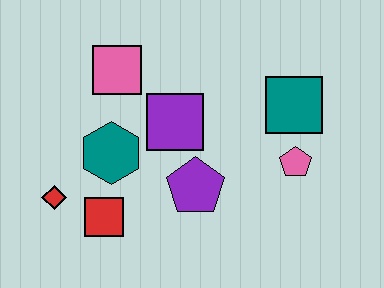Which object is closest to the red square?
The red diamond is closest to the red square.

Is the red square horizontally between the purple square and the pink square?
No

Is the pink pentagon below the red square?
No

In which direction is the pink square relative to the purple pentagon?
The pink square is above the purple pentagon.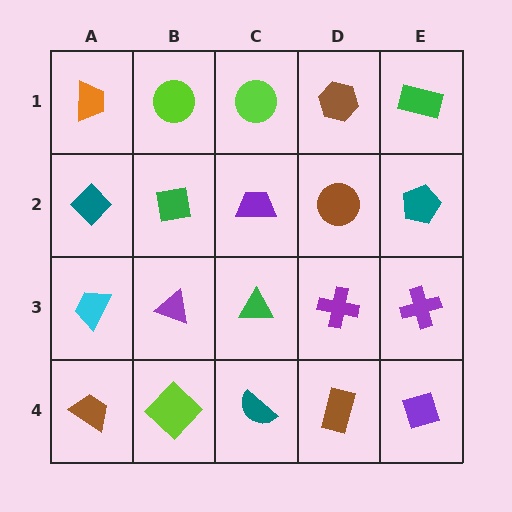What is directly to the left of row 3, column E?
A purple cross.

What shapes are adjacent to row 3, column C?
A purple trapezoid (row 2, column C), a teal semicircle (row 4, column C), a purple triangle (row 3, column B), a purple cross (row 3, column D).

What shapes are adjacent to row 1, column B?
A green square (row 2, column B), an orange trapezoid (row 1, column A), a lime circle (row 1, column C).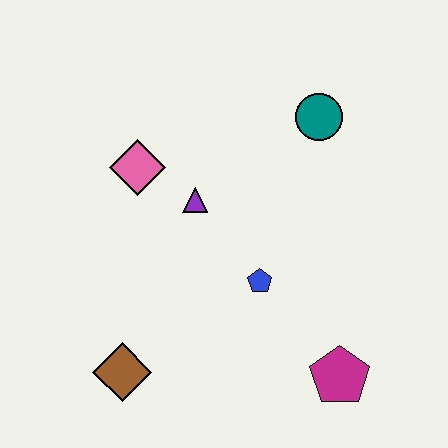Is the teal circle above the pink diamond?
Yes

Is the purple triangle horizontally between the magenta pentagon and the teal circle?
No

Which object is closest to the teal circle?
The purple triangle is closest to the teal circle.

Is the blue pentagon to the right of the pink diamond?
Yes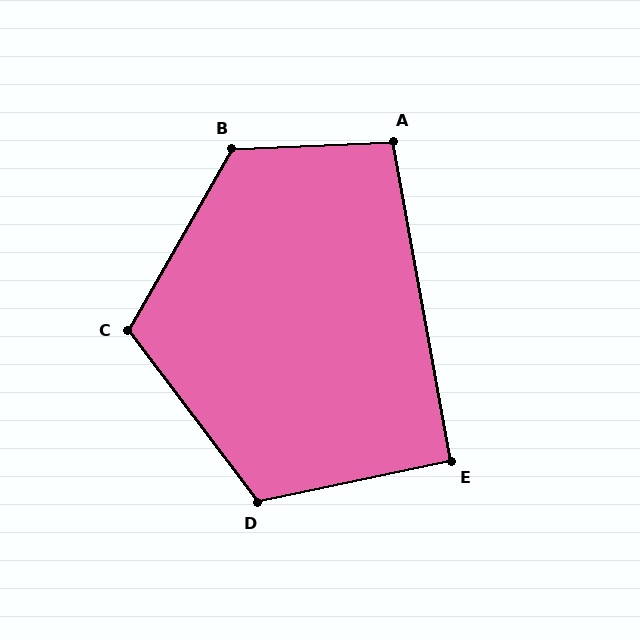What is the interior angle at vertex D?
Approximately 115 degrees (obtuse).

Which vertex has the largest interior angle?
B, at approximately 122 degrees.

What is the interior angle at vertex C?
Approximately 113 degrees (obtuse).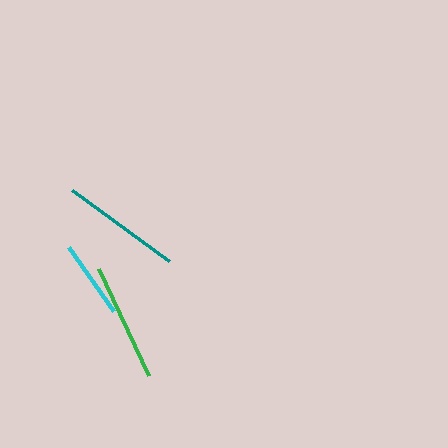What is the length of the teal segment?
The teal segment is approximately 120 pixels long.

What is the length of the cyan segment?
The cyan segment is approximately 78 pixels long.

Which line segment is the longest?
The teal line is the longest at approximately 120 pixels.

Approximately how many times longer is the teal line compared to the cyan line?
The teal line is approximately 1.5 times the length of the cyan line.